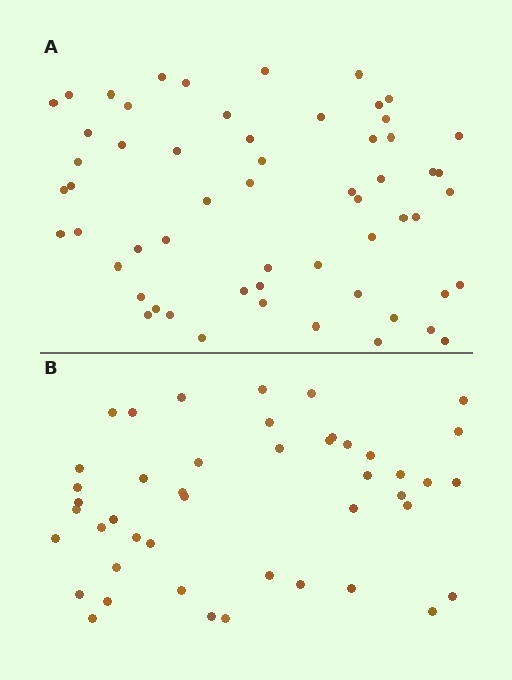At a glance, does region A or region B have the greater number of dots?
Region A (the top region) has more dots.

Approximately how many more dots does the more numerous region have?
Region A has approximately 15 more dots than region B.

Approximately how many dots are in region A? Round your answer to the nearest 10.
About 60 dots. (The exact count is 58, which rounds to 60.)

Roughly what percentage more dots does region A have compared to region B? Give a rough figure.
About 30% more.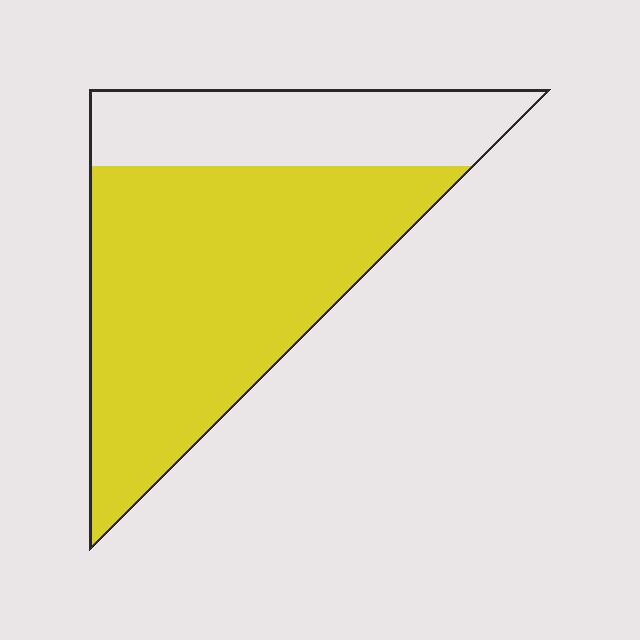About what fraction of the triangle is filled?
About two thirds (2/3).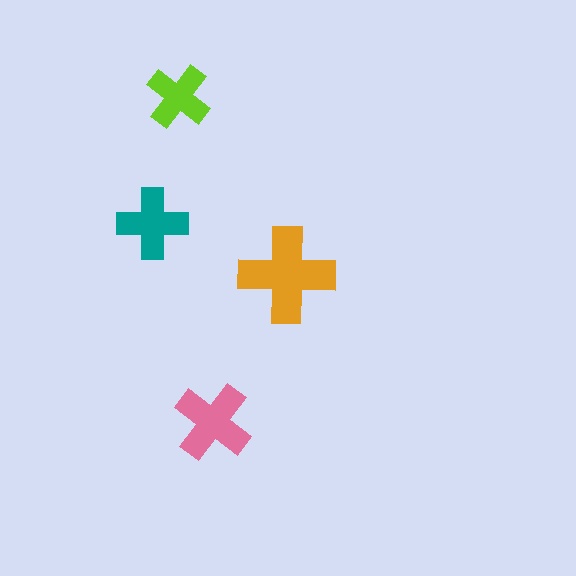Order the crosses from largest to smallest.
the orange one, the pink one, the teal one, the lime one.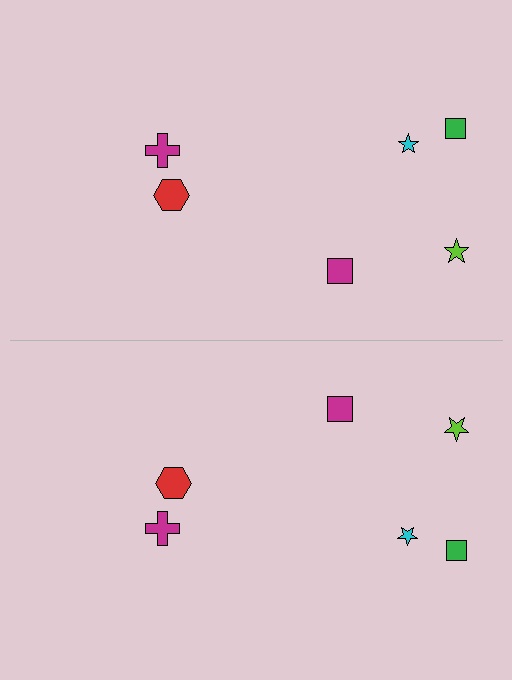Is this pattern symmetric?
Yes, this pattern has bilateral (reflection) symmetry.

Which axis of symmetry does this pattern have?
The pattern has a horizontal axis of symmetry running through the center of the image.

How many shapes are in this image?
There are 12 shapes in this image.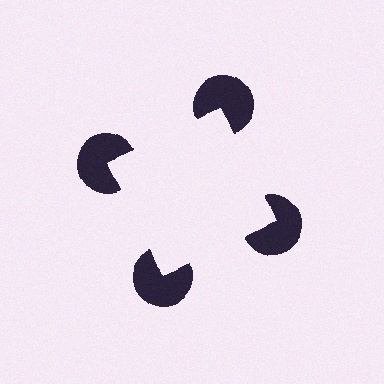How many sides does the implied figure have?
4 sides.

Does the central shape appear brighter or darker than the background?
It typically appears slightly brighter than the background, even though no actual brightness change is drawn.